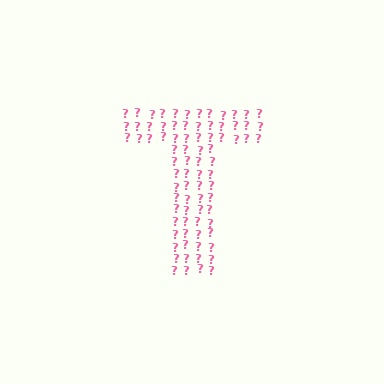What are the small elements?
The small elements are question marks.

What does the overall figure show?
The overall figure shows the letter T.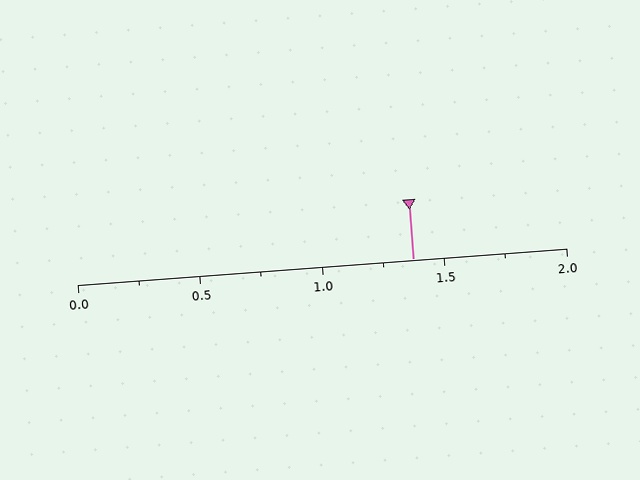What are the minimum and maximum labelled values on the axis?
The axis runs from 0.0 to 2.0.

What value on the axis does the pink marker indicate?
The marker indicates approximately 1.38.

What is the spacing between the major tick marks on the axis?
The major ticks are spaced 0.5 apart.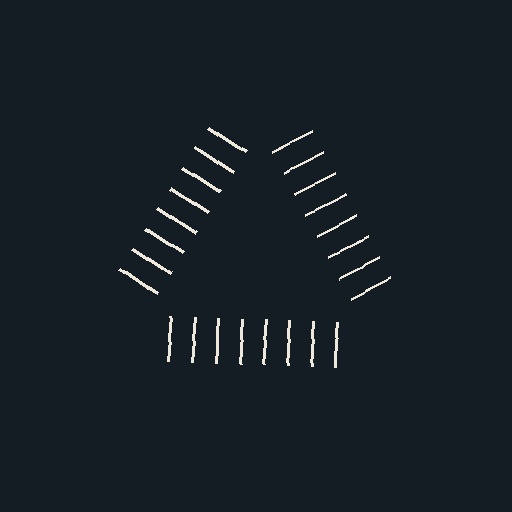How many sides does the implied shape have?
3 sides — the line-ends trace a triangle.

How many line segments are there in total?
24 — 8 along each of the 3 edges.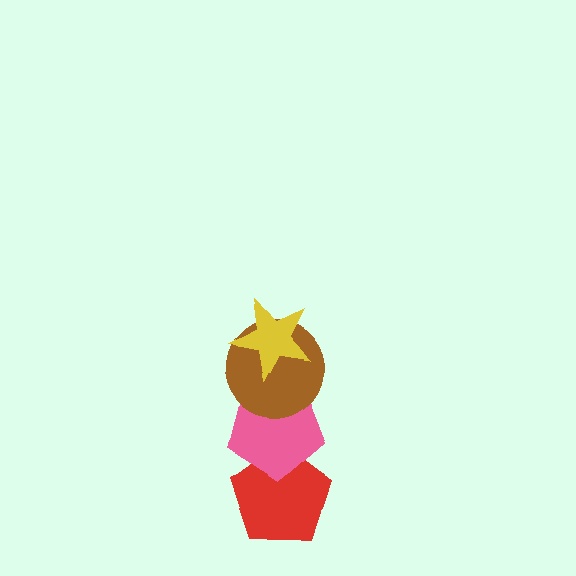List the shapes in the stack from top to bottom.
From top to bottom: the yellow star, the brown circle, the pink pentagon, the red pentagon.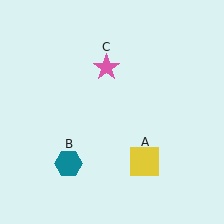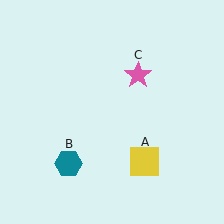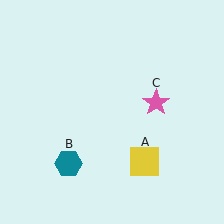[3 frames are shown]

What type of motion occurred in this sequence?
The pink star (object C) rotated clockwise around the center of the scene.